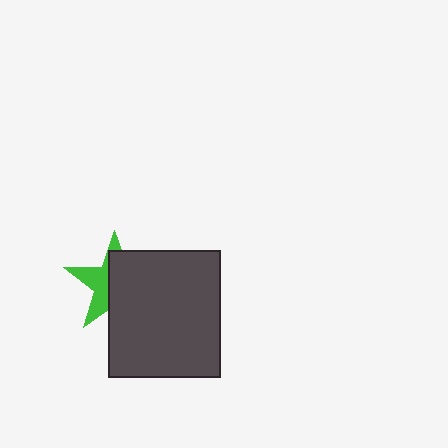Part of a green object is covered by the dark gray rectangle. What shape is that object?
It is a star.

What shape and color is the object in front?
The object in front is a dark gray rectangle.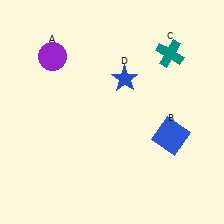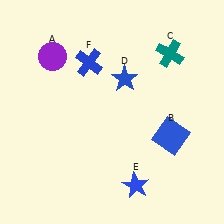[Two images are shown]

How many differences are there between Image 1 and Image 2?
There are 2 differences between the two images.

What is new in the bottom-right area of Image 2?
A blue star (E) was added in the bottom-right area of Image 2.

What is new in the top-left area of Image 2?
A blue cross (F) was added in the top-left area of Image 2.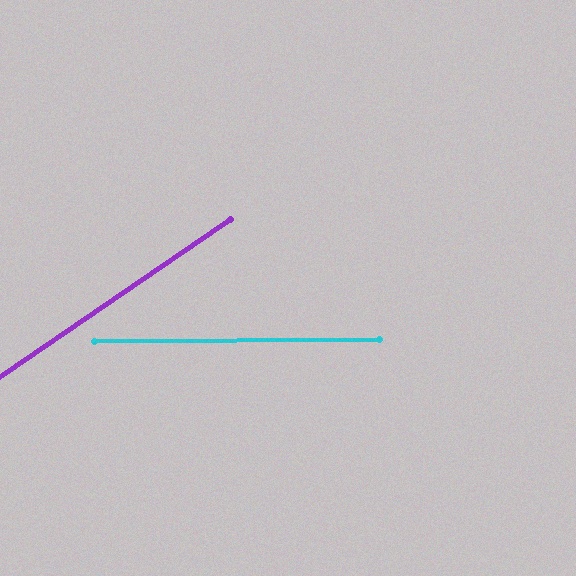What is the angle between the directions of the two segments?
Approximately 34 degrees.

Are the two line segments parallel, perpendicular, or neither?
Neither parallel nor perpendicular — they differ by about 34°.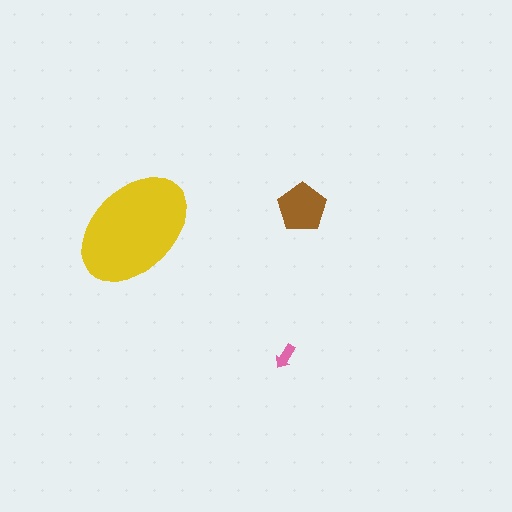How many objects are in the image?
There are 3 objects in the image.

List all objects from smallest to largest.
The pink arrow, the brown pentagon, the yellow ellipse.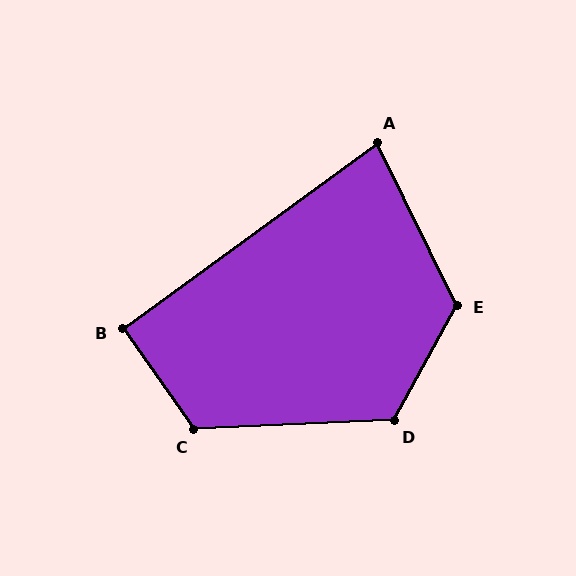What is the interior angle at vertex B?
Approximately 91 degrees (approximately right).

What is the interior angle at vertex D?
Approximately 121 degrees (obtuse).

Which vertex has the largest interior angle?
E, at approximately 125 degrees.